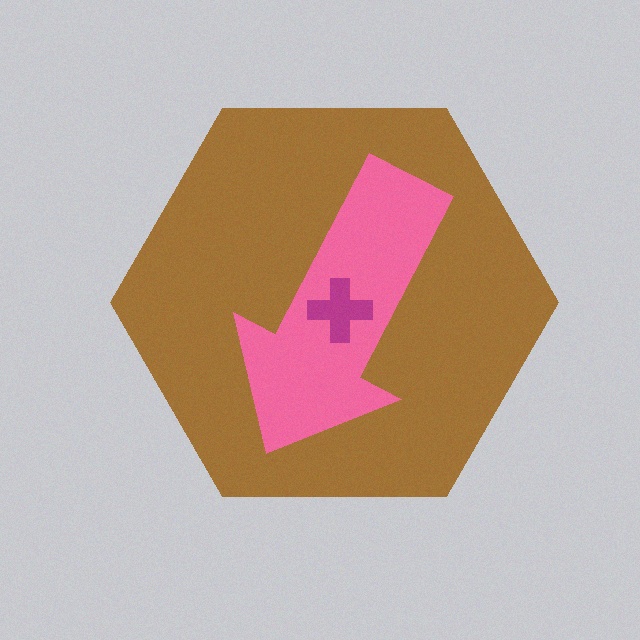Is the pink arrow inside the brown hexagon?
Yes.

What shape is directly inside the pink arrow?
The magenta cross.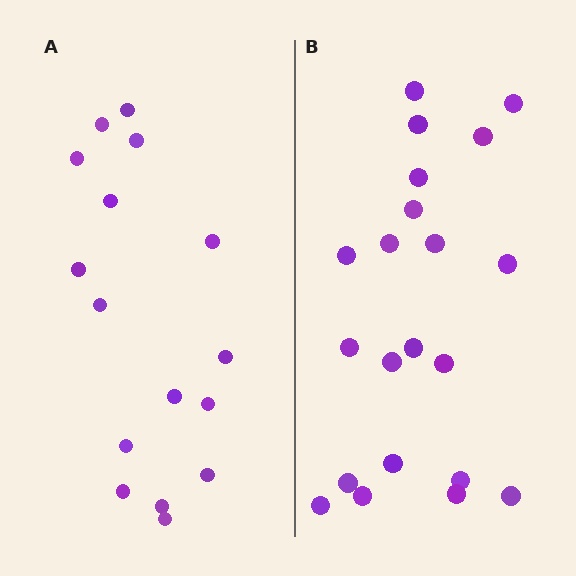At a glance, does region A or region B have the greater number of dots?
Region B (the right region) has more dots.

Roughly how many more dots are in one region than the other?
Region B has about 5 more dots than region A.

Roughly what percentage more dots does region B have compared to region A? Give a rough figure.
About 30% more.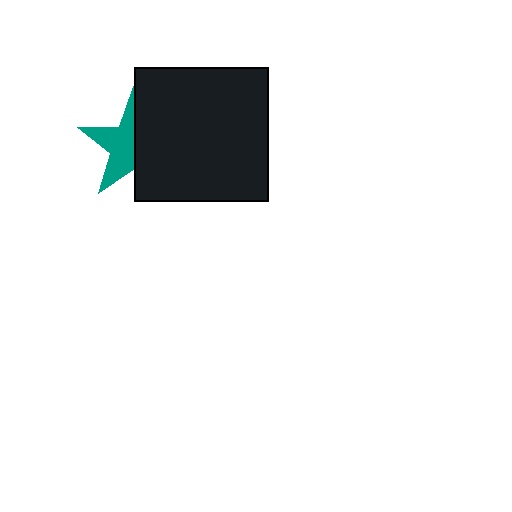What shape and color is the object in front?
The object in front is a black square.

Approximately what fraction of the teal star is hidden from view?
Roughly 50% of the teal star is hidden behind the black square.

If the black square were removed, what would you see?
You would see the complete teal star.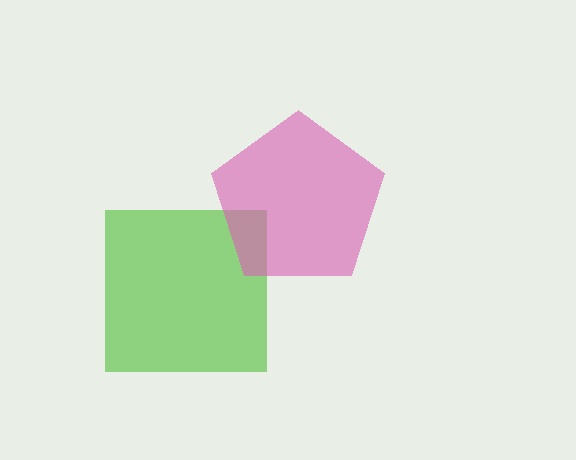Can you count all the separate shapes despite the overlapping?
Yes, there are 2 separate shapes.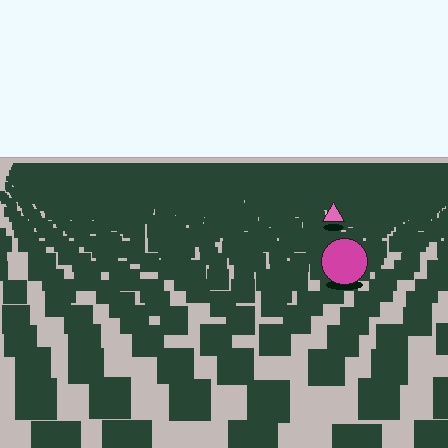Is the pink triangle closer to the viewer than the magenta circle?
No. The magenta circle is closer — you can tell from the texture gradient: the ground texture is coarser near it.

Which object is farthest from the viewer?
The pink triangle is farthest from the viewer. It appears smaller and the ground texture around it is denser.